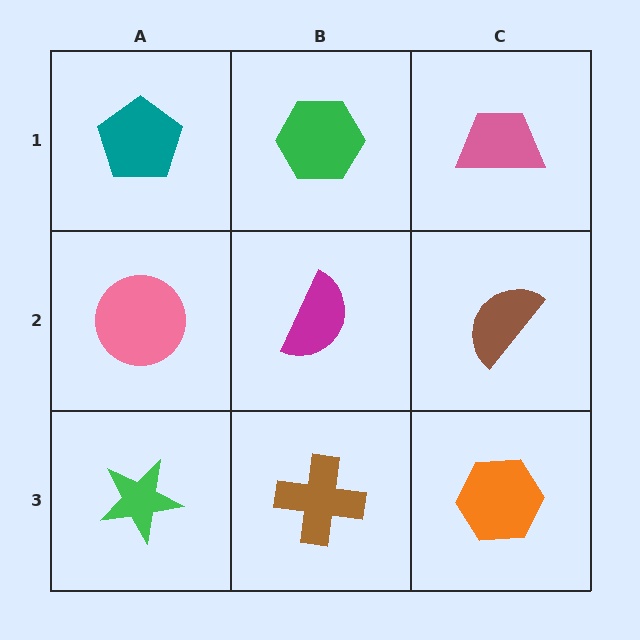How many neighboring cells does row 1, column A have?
2.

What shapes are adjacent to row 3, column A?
A pink circle (row 2, column A), a brown cross (row 3, column B).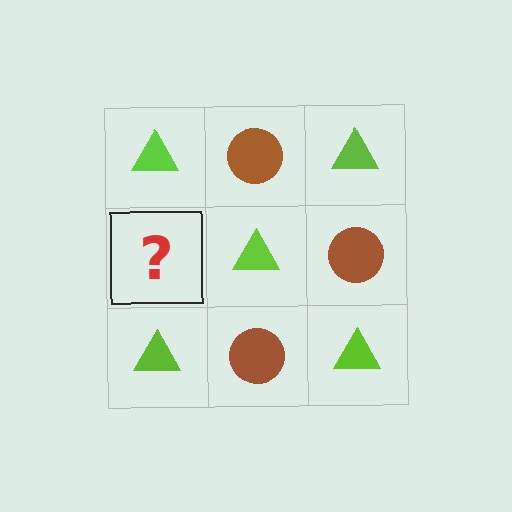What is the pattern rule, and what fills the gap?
The rule is that it alternates lime triangle and brown circle in a checkerboard pattern. The gap should be filled with a brown circle.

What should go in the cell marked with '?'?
The missing cell should contain a brown circle.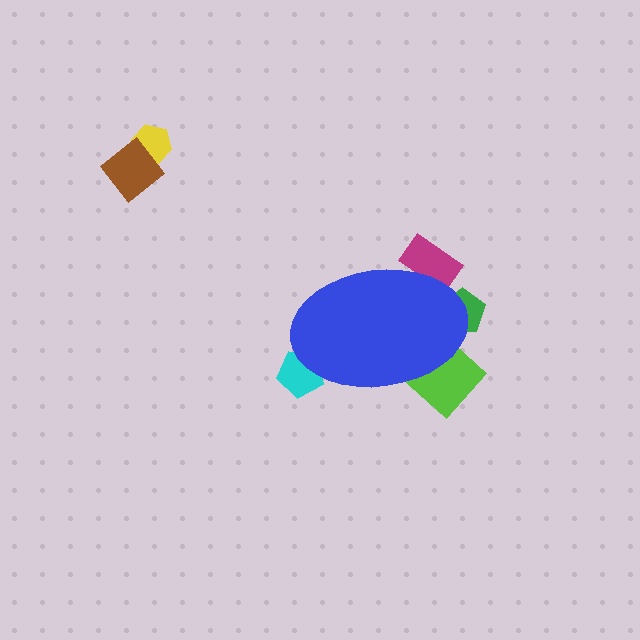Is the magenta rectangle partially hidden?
Yes, the magenta rectangle is partially hidden behind the blue ellipse.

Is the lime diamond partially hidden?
Yes, the lime diamond is partially hidden behind the blue ellipse.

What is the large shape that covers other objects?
A blue ellipse.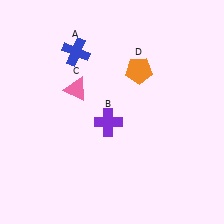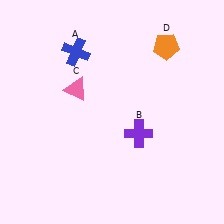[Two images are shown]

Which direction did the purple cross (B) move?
The purple cross (B) moved right.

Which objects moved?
The objects that moved are: the purple cross (B), the orange pentagon (D).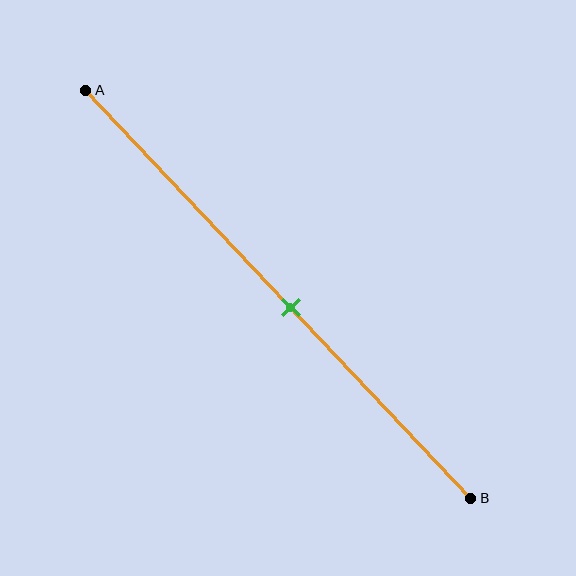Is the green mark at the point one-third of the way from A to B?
No, the mark is at about 55% from A, not at the 33% one-third point.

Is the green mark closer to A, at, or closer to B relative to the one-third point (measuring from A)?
The green mark is closer to point B than the one-third point of segment AB.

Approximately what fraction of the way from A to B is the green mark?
The green mark is approximately 55% of the way from A to B.